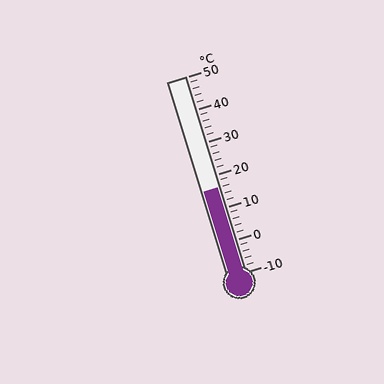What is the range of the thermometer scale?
The thermometer scale ranges from -10°C to 50°C.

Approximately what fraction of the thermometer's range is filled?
The thermometer is filled to approximately 45% of its range.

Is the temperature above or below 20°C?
The temperature is below 20°C.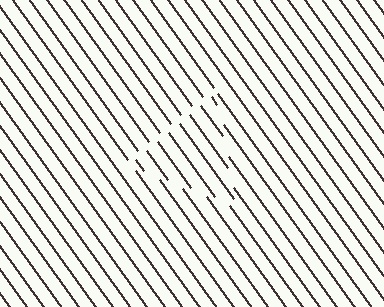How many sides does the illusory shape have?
3 sides — the line-ends trace a triangle.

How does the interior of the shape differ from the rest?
The interior of the shape contains the same grating, shifted by half a period — the contour is defined by the phase discontinuity where line-ends from the inner and outer gratings abut.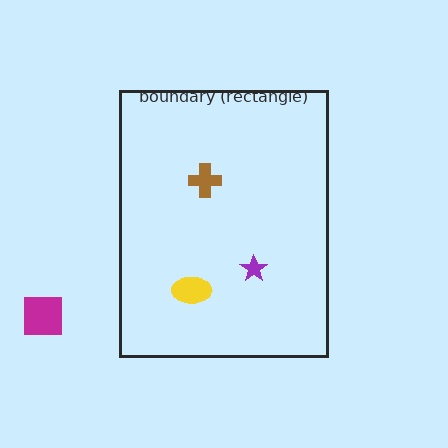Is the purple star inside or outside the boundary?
Inside.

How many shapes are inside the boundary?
3 inside, 1 outside.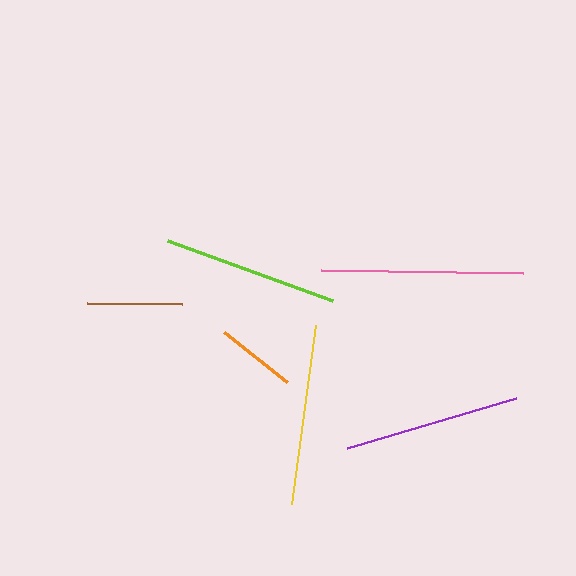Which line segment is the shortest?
The orange line is the shortest at approximately 81 pixels.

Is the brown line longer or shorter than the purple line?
The purple line is longer than the brown line.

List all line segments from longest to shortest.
From longest to shortest: pink, yellow, purple, lime, brown, orange.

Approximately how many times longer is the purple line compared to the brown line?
The purple line is approximately 1.9 times the length of the brown line.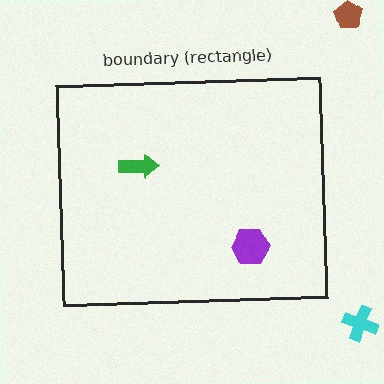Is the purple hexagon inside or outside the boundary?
Inside.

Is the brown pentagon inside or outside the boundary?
Outside.